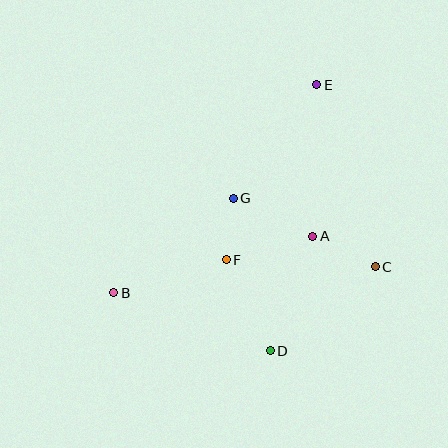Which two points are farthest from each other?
Points B and E are farthest from each other.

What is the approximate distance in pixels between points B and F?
The distance between B and F is approximately 117 pixels.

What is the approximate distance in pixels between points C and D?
The distance between C and D is approximately 134 pixels.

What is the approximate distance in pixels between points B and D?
The distance between B and D is approximately 167 pixels.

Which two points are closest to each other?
Points F and G are closest to each other.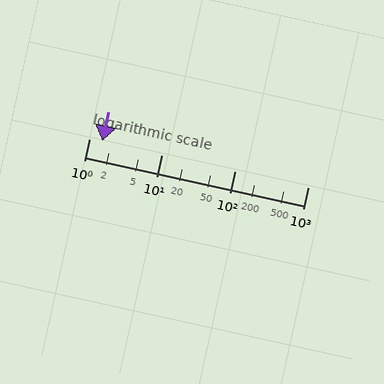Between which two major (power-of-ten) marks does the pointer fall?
The pointer is between 1 and 10.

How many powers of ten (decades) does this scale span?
The scale spans 3 decades, from 1 to 1000.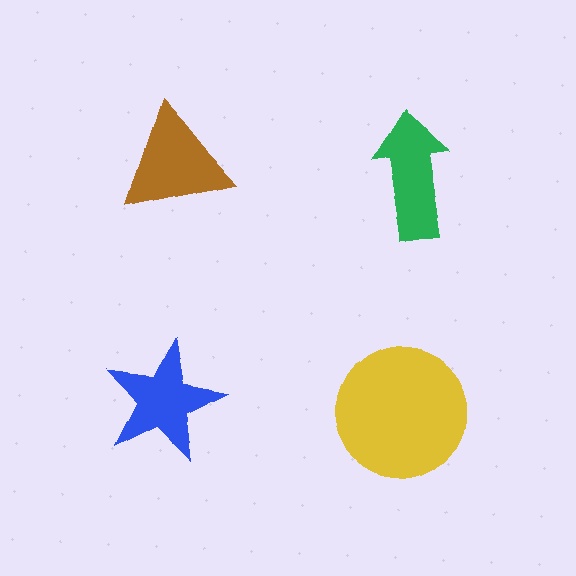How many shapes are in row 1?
2 shapes.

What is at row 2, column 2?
A yellow circle.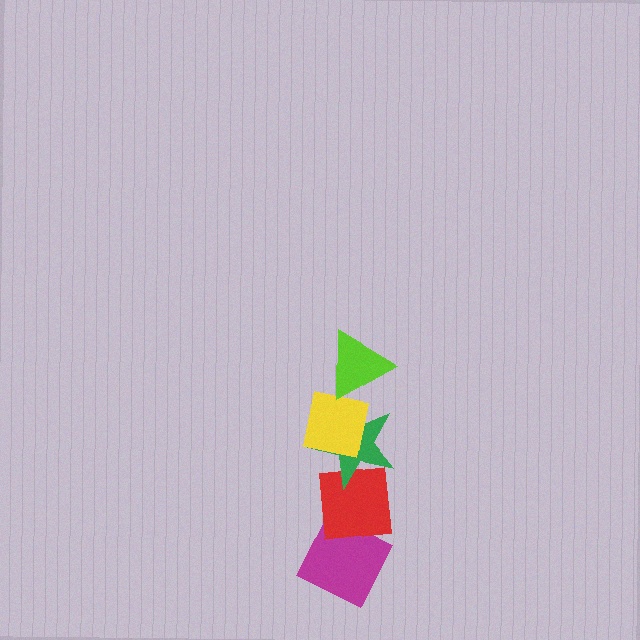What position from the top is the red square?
The red square is 4th from the top.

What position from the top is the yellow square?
The yellow square is 2nd from the top.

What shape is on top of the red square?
The green star is on top of the red square.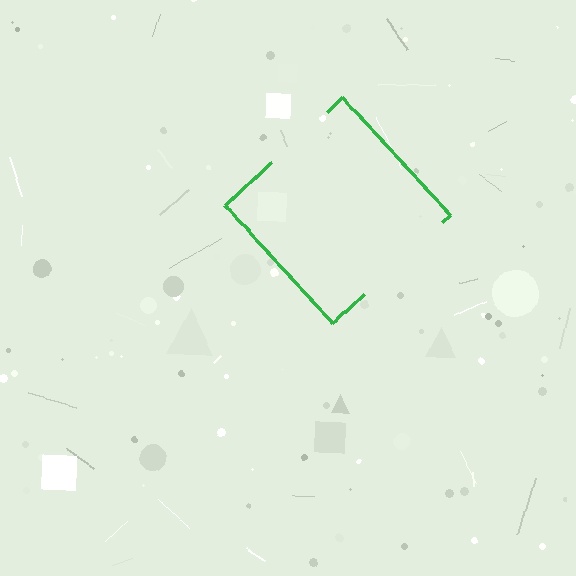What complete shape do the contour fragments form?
The contour fragments form a diamond.